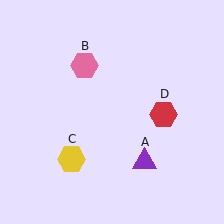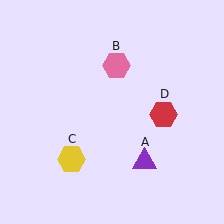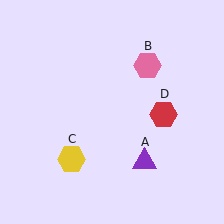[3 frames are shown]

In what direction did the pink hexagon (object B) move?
The pink hexagon (object B) moved right.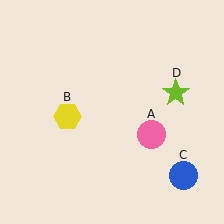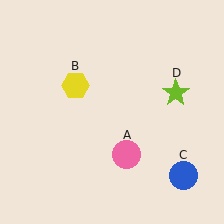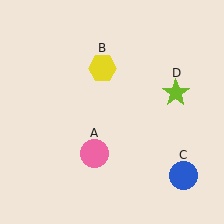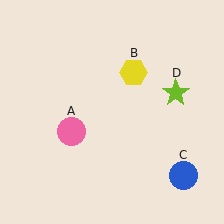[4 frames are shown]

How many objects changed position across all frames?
2 objects changed position: pink circle (object A), yellow hexagon (object B).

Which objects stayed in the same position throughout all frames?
Blue circle (object C) and lime star (object D) remained stationary.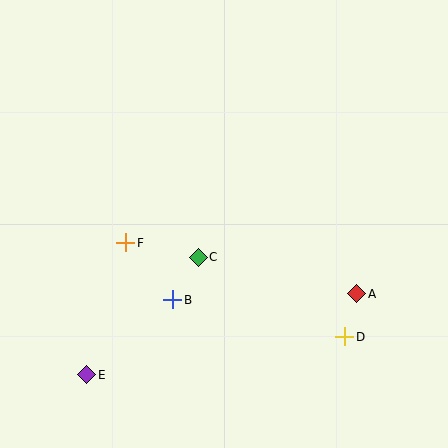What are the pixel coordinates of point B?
Point B is at (173, 300).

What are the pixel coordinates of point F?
Point F is at (126, 243).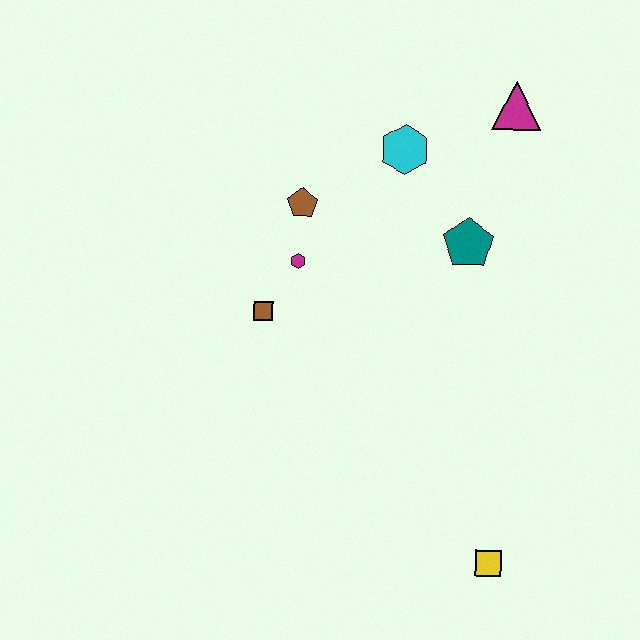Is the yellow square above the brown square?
No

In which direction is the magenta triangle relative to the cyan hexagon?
The magenta triangle is to the right of the cyan hexagon.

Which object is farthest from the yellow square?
The magenta triangle is farthest from the yellow square.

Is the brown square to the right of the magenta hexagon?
No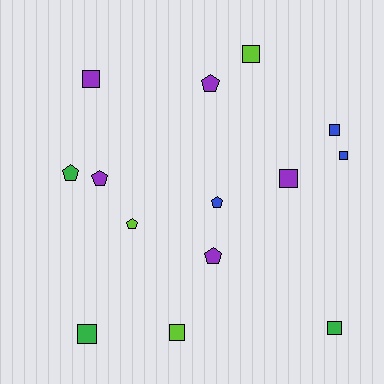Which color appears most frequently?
Purple, with 5 objects.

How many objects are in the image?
There are 14 objects.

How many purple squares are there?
There are 2 purple squares.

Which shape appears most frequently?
Square, with 8 objects.